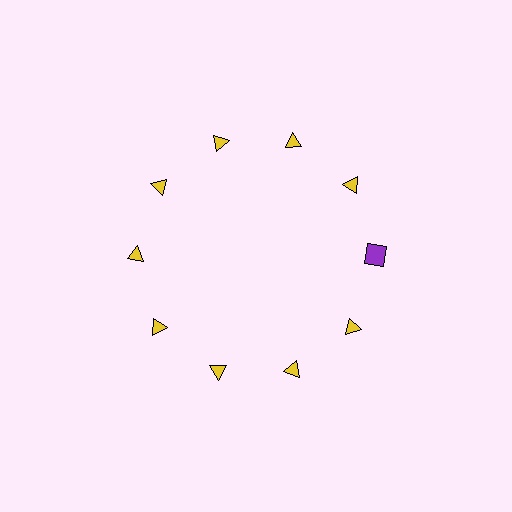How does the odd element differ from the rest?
It differs in both color (purple instead of yellow) and shape (square instead of triangle).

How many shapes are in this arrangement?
There are 10 shapes arranged in a ring pattern.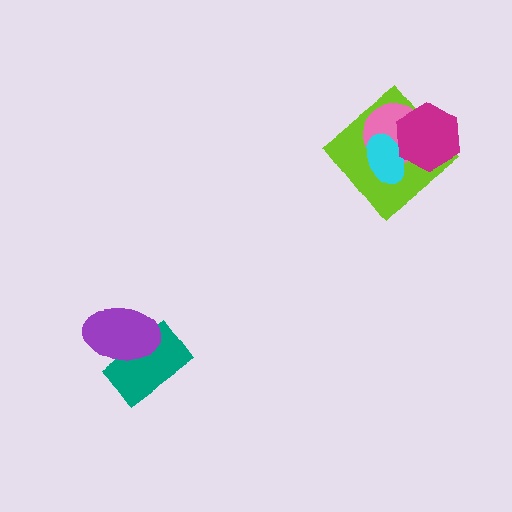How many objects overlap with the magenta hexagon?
3 objects overlap with the magenta hexagon.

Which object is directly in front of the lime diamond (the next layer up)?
The pink circle is directly in front of the lime diamond.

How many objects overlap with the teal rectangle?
1 object overlaps with the teal rectangle.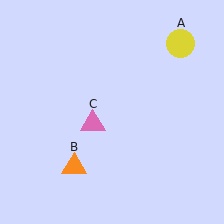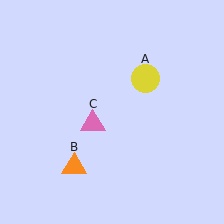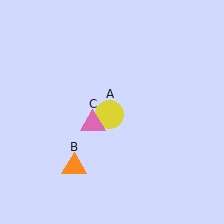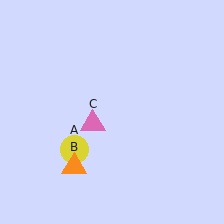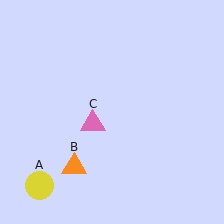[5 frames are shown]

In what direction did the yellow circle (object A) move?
The yellow circle (object A) moved down and to the left.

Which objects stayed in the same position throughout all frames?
Orange triangle (object B) and pink triangle (object C) remained stationary.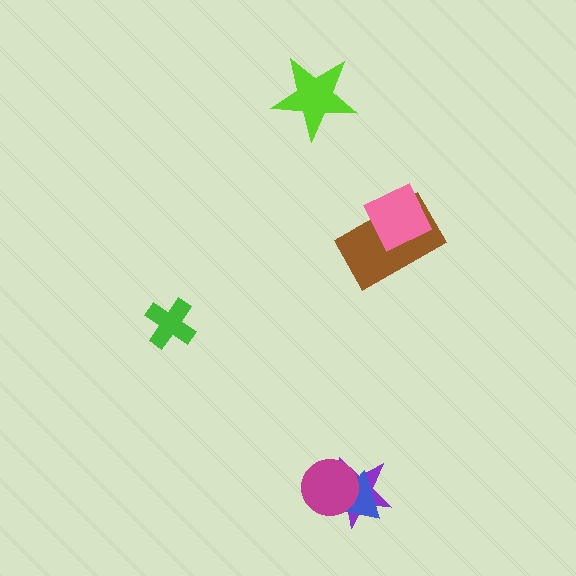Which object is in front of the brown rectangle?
The pink square is in front of the brown rectangle.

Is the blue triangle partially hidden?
Yes, it is partially covered by another shape.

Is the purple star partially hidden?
Yes, it is partially covered by another shape.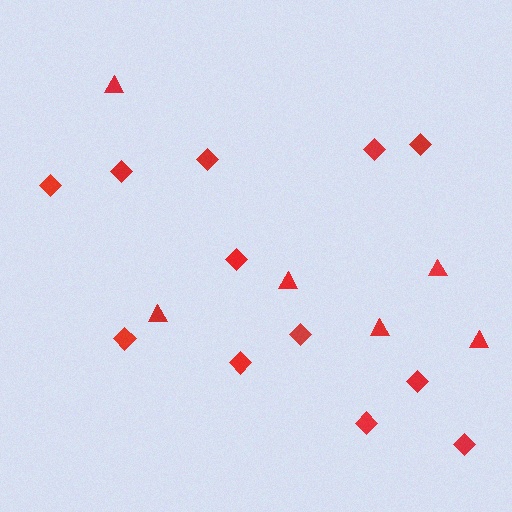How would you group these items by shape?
There are 2 groups: one group of triangles (6) and one group of diamonds (12).